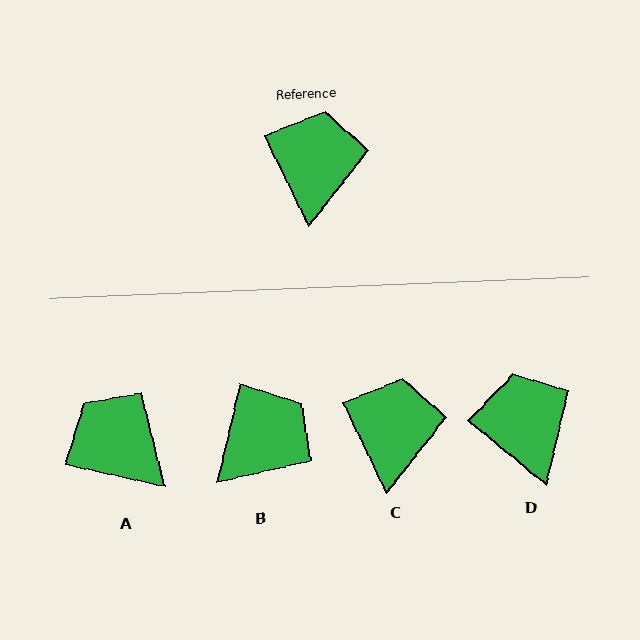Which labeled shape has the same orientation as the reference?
C.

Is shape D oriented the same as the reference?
No, it is off by about 25 degrees.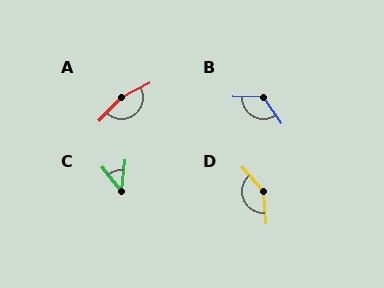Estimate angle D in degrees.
Approximately 143 degrees.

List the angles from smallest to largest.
C (44°), B (126°), D (143°), A (161°).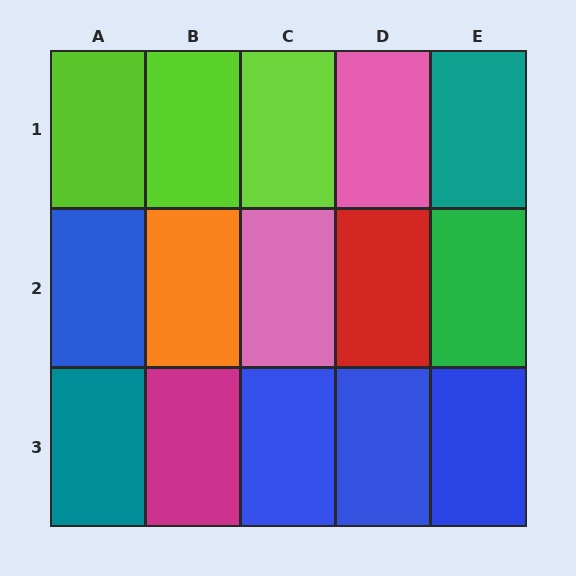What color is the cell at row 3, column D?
Blue.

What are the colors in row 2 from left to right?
Blue, orange, pink, red, green.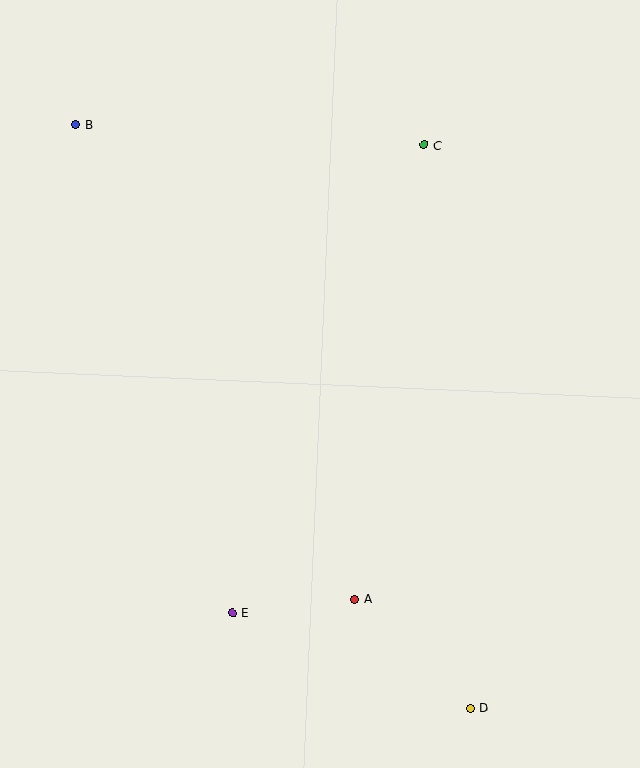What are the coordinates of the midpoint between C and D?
The midpoint between C and D is at (447, 427).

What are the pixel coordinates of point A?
Point A is at (354, 599).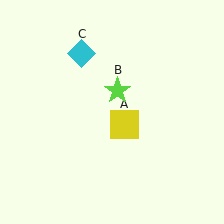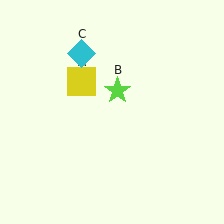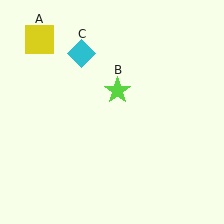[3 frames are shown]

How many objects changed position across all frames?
1 object changed position: yellow square (object A).